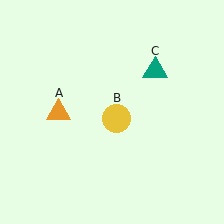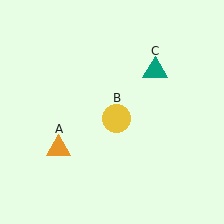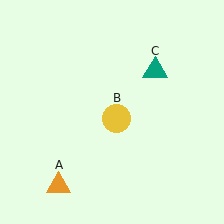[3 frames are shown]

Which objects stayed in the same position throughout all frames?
Yellow circle (object B) and teal triangle (object C) remained stationary.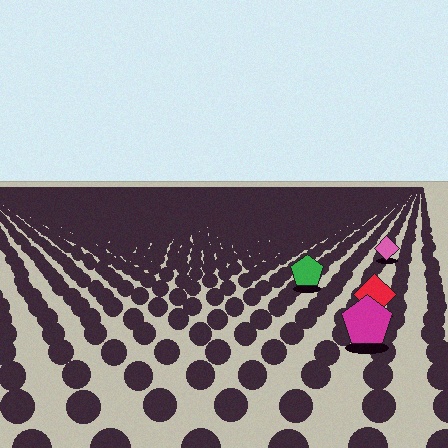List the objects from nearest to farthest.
From nearest to farthest: the magenta pentagon, the red diamond, the green pentagon, the pink diamond.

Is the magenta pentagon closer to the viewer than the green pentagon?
Yes. The magenta pentagon is closer — you can tell from the texture gradient: the ground texture is coarser near it.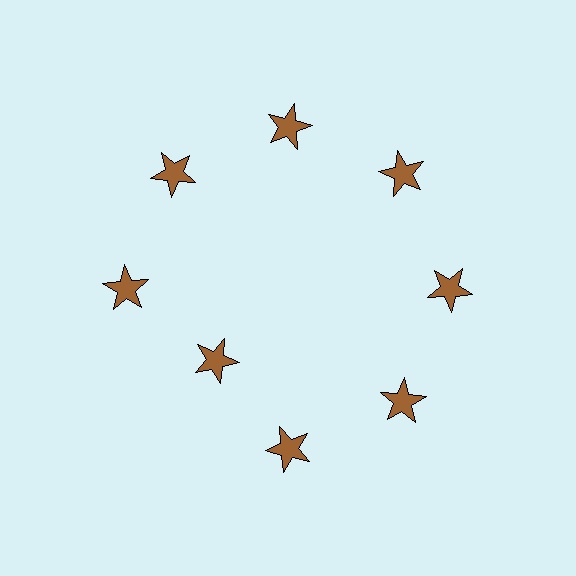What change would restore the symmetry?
The symmetry would be restored by moving it outward, back onto the ring so that all 8 stars sit at equal angles and equal distance from the center.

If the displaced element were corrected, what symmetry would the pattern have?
It would have 8-fold rotational symmetry — the pattern would map onto itself every 45 degrees.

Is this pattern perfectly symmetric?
No. The 8 brown stars are arranged in a ring, but one element near the 8 o'clock position is pulled inward toward the center, breaking the 8-fold rotational symmetry.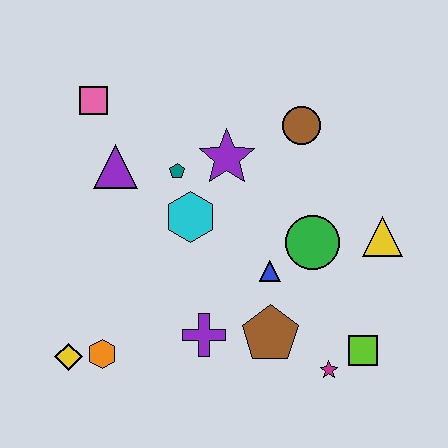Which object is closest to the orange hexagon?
The yellow diamond is closest to the orange hexagon.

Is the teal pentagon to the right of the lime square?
No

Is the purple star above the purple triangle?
Yes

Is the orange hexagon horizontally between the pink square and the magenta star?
Yes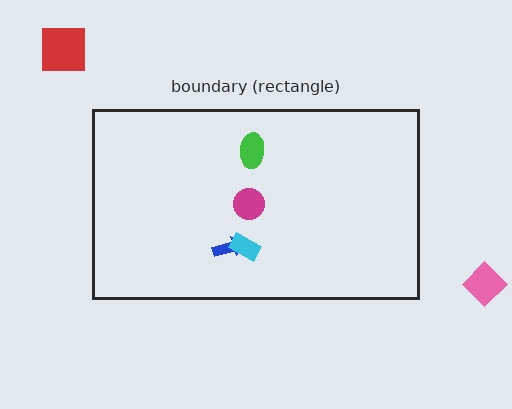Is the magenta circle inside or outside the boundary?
Inside.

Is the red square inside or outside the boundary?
Outside.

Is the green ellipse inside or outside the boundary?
Inside.